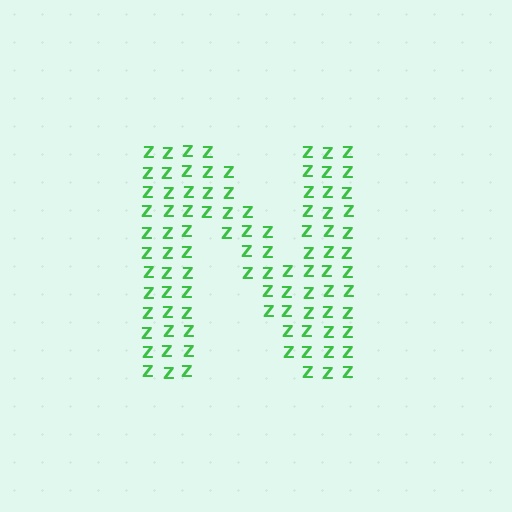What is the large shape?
The large shape is the letter N.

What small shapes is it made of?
It is made of small letter Z's.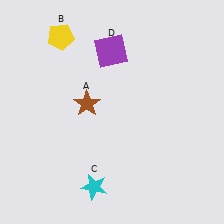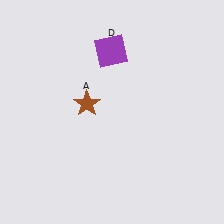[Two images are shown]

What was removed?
The cyan star (C), the yellow pentagon (B) were removed in Image 2.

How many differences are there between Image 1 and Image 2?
There are 2 differences between the two images.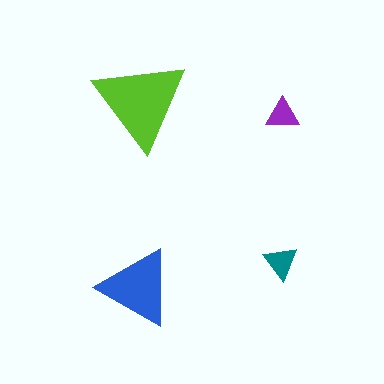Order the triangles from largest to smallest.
the lime one, the blue one, the teal one, the purple one.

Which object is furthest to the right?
The purple triangle is rightmost.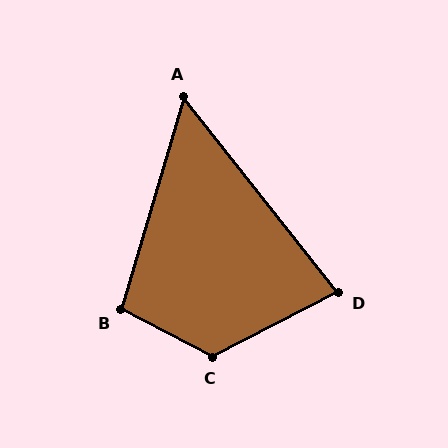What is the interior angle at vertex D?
Approximately 79 degrees (acute).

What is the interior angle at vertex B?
Approximately 101 degrees (obtuse).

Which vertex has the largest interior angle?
C, at approximately 125 degrees.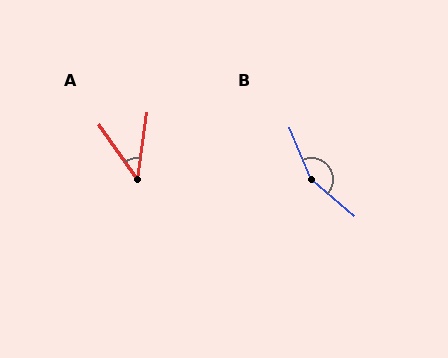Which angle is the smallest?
A, at approximately 43 degrees.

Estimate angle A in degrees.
Approximately 43 degrees.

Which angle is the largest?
B, at approximately 154 degrees.